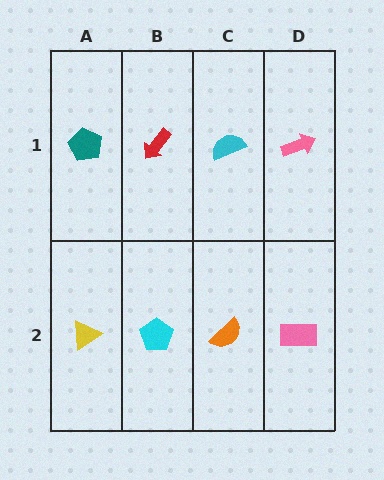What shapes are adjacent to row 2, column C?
A cyan semicircle (row 1, column C), a cyan pentagon (row 2, column B), a pink rectangle (row 2, column D).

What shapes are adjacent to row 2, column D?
A pink arrow (row 1, column D), an orange semicircle (row 2, column C).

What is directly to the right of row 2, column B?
An orange semicircle.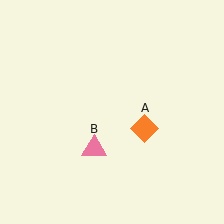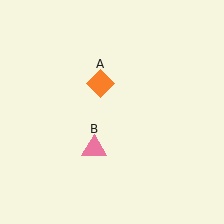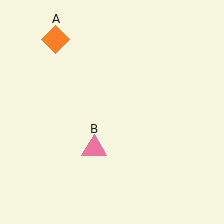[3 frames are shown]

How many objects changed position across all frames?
1 object changed position: orange diamond (object A).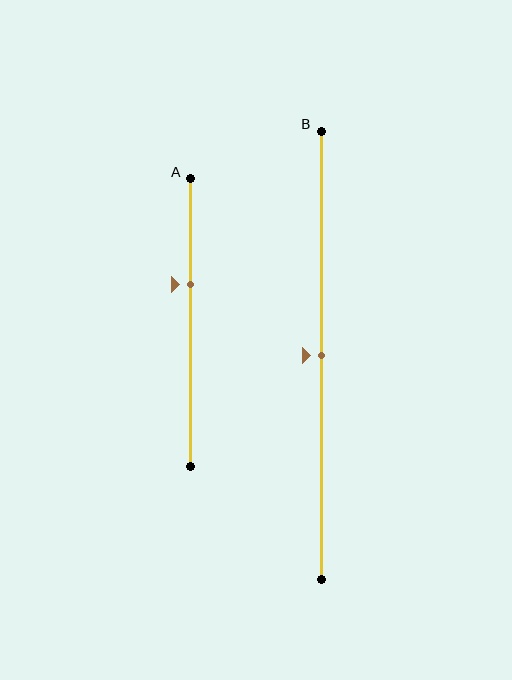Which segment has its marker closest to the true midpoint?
Segment B has its marker closest to the true midpoint.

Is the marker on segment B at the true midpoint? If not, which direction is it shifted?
Yes, the marker on segment B is at the true midpoint.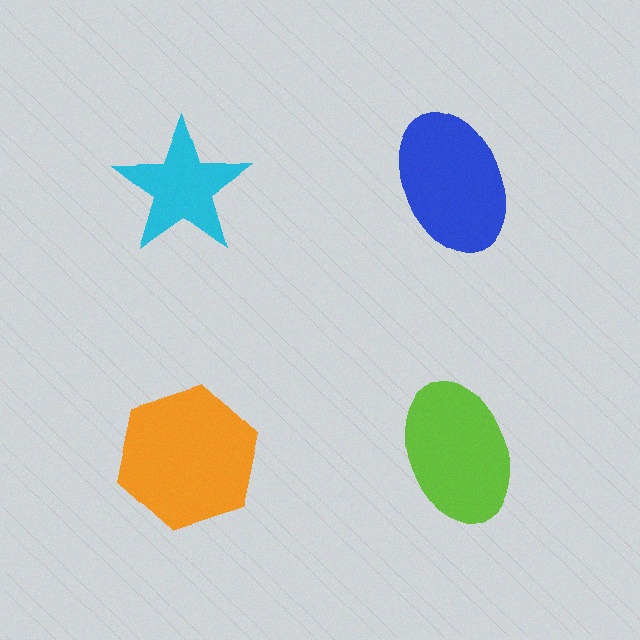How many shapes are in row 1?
2 shapes.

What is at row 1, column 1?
A cyan star.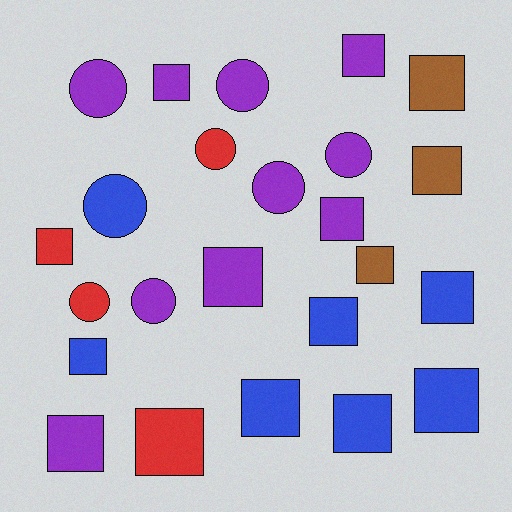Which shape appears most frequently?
Square, with 16 objects.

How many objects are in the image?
There are 24 objects.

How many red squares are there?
There are 2 red squares.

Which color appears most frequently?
Purple, with 10 objects.